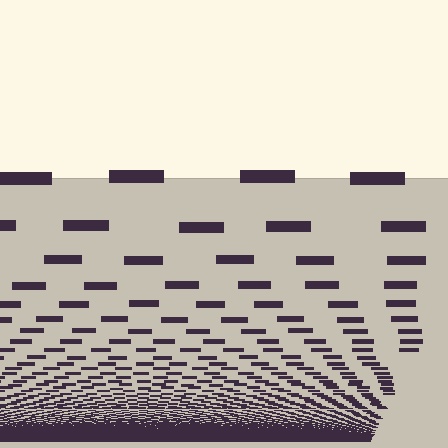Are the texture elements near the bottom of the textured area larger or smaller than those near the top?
Smaller. The gradient is inverted — elements near the bottom are smaller and denser.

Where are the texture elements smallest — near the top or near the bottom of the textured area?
Near the bottom.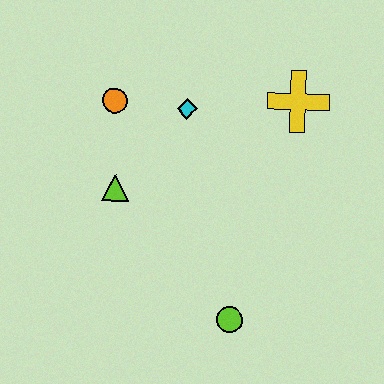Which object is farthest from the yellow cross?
The lime circle is farthest from the yellow cross.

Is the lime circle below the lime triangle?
Yes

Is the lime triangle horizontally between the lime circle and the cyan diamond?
No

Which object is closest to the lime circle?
The lime triangle is closest to the lime circle.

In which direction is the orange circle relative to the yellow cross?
The orange circle is to the left of the yellow cross.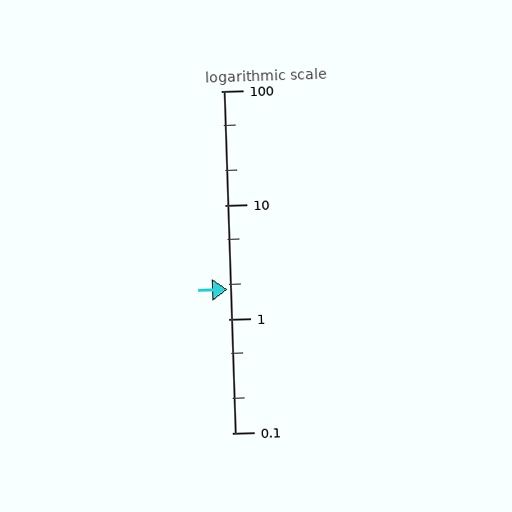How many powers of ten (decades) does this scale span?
The scale spans 3 decades, from 0.1 to 100.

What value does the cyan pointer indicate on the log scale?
The pointer indicates approximately 1.8.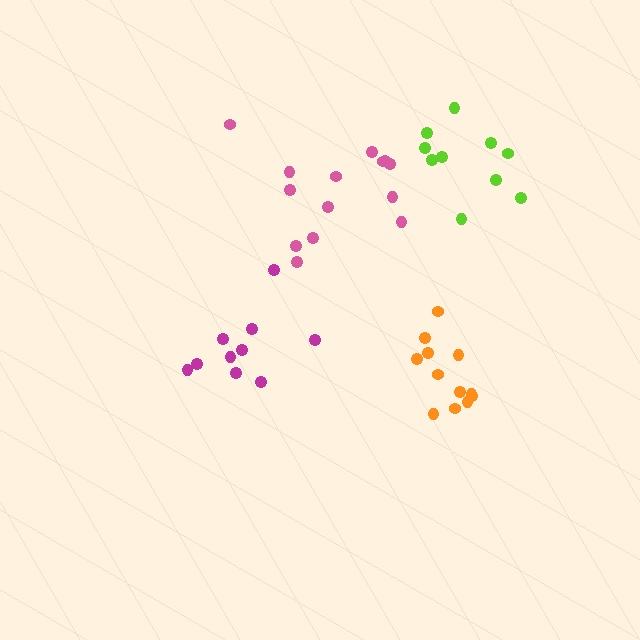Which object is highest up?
The lime cluster is topmost.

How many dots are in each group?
Group 1: 10 dots, Group 2: 14 dots, Group 3: 10 dots, Group 4: 12 dots (46 total).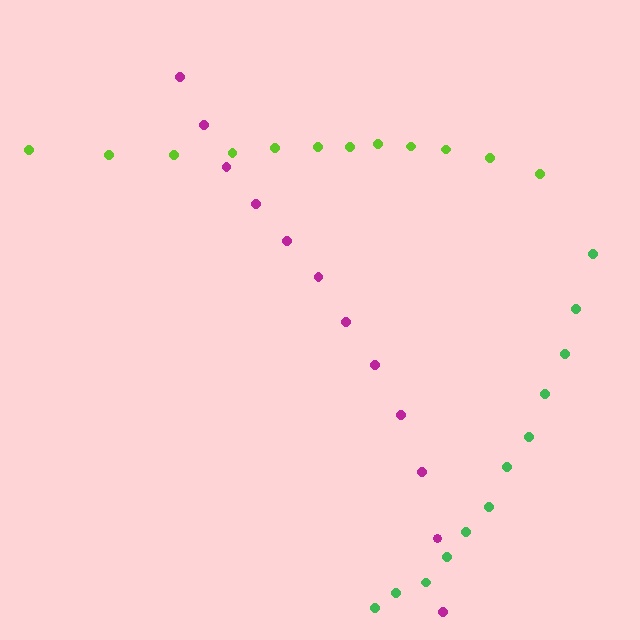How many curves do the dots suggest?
There are 3 distinct paths.